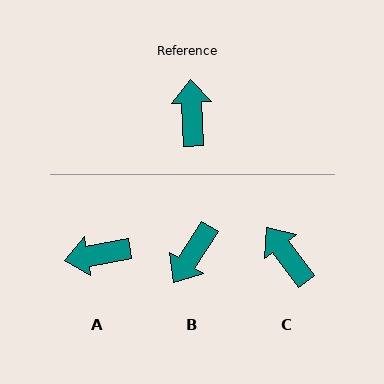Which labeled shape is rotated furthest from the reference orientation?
B, about 144 degrees away.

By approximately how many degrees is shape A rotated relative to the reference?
Approximately 97 degrees counter-clockwise.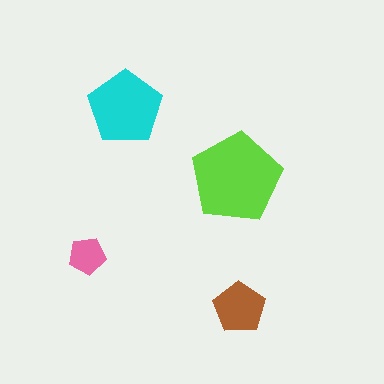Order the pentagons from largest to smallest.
the lime one, the cyan one, the brown one, the pink one.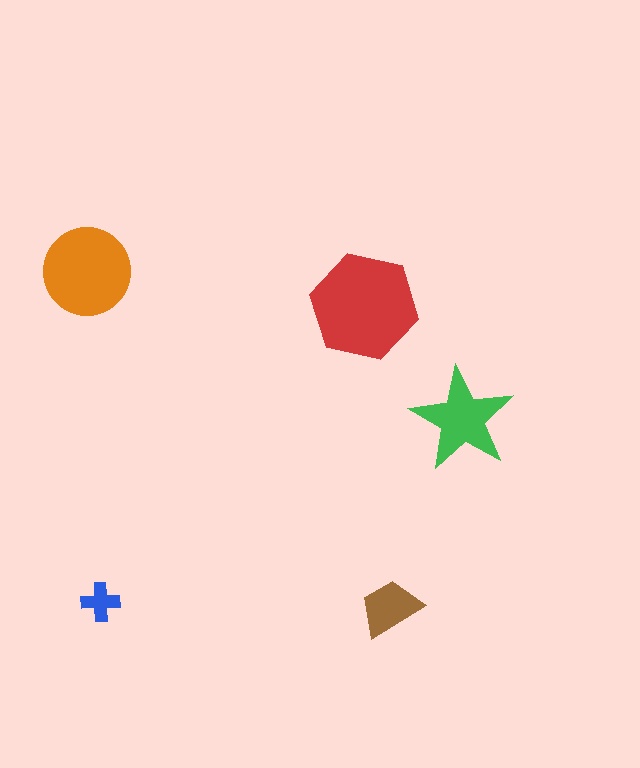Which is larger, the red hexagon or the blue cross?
The red hexagon.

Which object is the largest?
The red hexagon.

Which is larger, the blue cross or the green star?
The green star.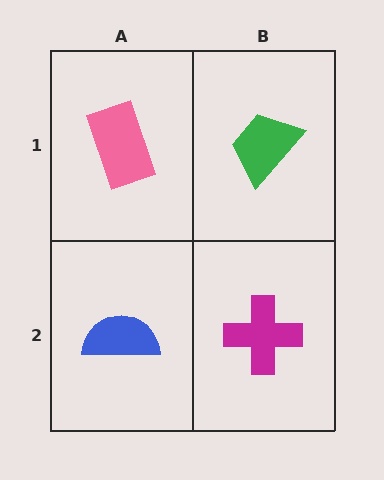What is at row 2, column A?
A blue semicircle.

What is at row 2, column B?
A magenta cross.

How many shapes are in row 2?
2 shapes.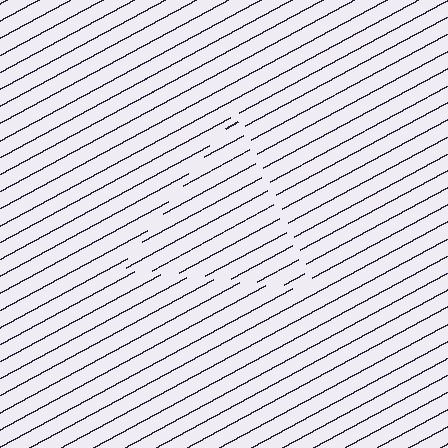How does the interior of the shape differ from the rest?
The interior of the shape contains the same grating, shifted by half a period — the contour is defined by the phase discontinuity where line-ends from the inner and outer gratings abut.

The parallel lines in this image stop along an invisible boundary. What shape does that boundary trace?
An illusory triangle. The interior of the shape contains the same grating, shifted by half a period — the contour is defined by the phase discontinuity where line-ends from the inner and outer gratings abut.